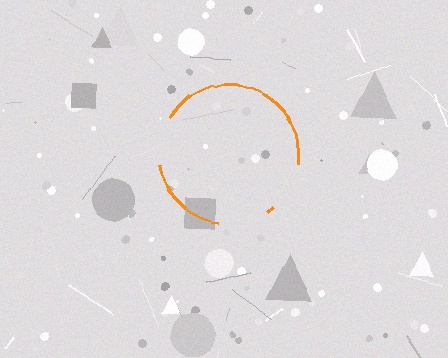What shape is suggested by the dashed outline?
The dashed outline suggests a circle.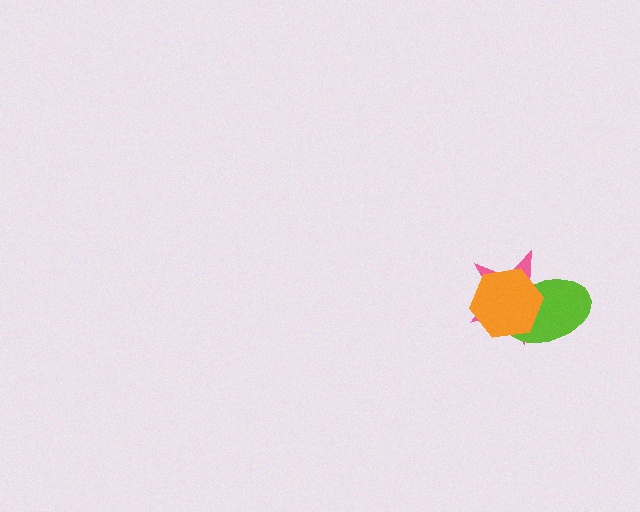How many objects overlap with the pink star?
2 objects overlap with the pink star.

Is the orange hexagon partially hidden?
No, no other shape covers it.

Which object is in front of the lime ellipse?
The orange hexagon is in front of the lime ellipse.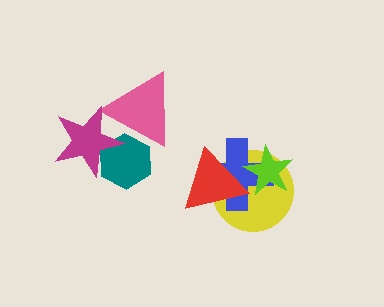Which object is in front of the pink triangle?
The magenta star is in front of the pink triangle.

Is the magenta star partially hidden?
No, no other shape covers it.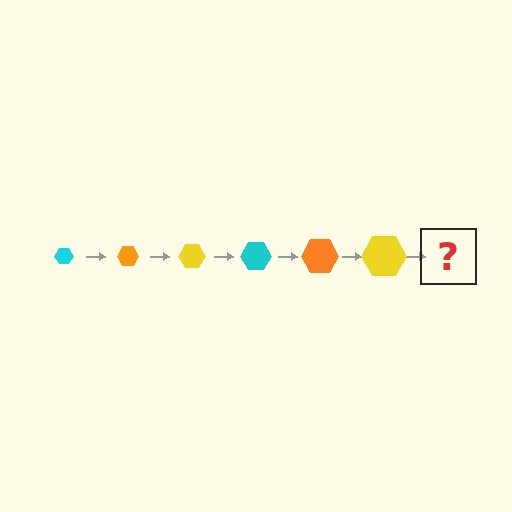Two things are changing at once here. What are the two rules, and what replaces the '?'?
The two rules are that the hexagon grows larger each step and the color cycles through cyan, orange, and yellow. The '?' should be a cyan hexagon, larger than the previous one.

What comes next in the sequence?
The next element should be a cyan hexagon, larger than the previous one.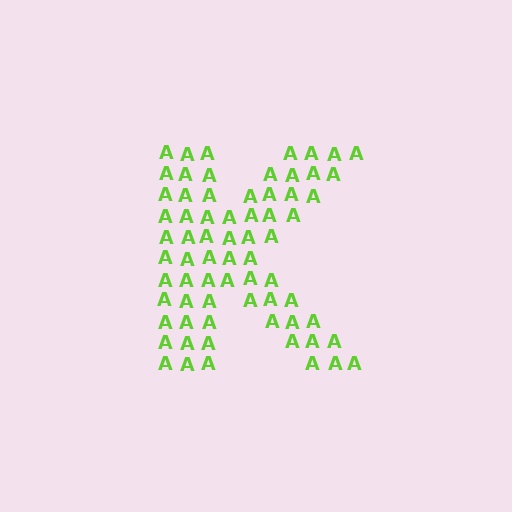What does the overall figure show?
The overall figure shows the letter K.